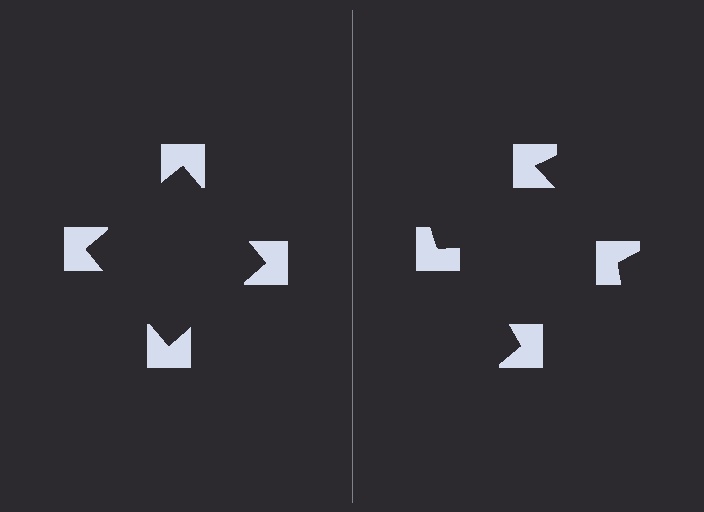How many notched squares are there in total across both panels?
8 — 4 on each side.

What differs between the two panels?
The notched squares are positioned identically on both sides; only the wedge orientations differ. On the left they align to a square; on the right they are misaligned.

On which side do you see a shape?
An illusory square appears on the left side. On the right side the wedge cuts are rotated, so no coherent shape forms.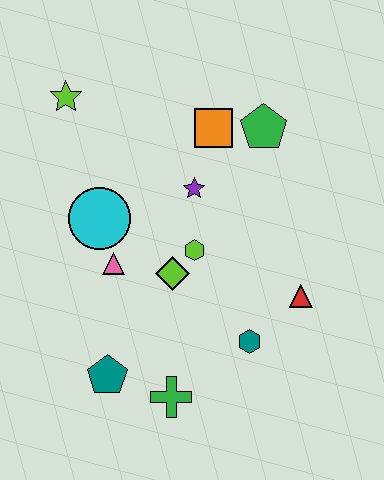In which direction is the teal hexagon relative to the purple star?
The teal hexagon is below the purple star.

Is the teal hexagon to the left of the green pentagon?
Yes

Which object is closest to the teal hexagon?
The red triangle is closest to the teal hexagon.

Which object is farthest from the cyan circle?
The red triangle is farthest from the cyan circle.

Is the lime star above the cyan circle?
Yes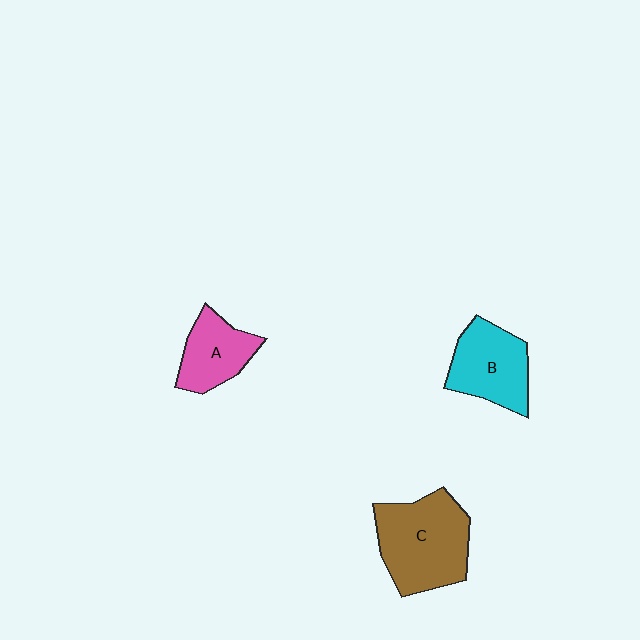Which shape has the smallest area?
Shape A (pink).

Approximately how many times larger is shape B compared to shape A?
Approximately 1.3 times.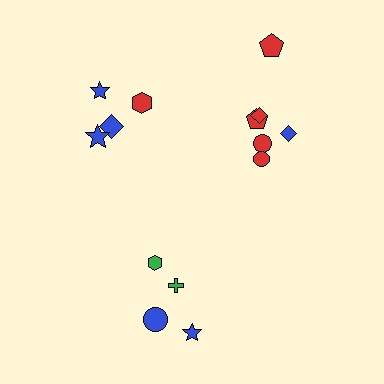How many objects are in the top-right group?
There are 6 objects.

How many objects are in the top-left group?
There are 4 objects.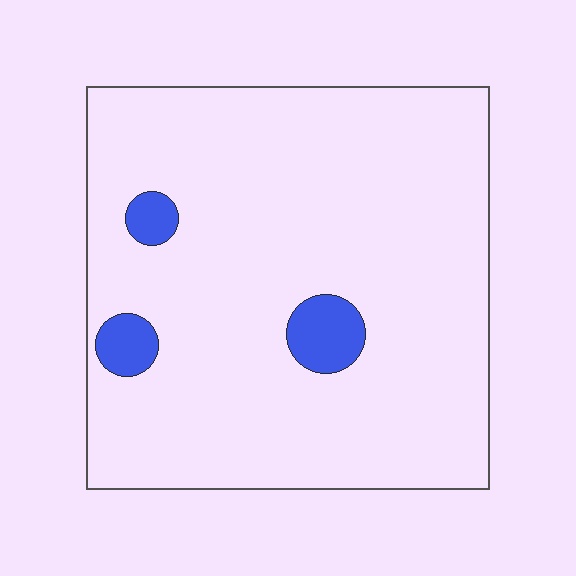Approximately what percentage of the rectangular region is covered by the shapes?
Approximately 5%.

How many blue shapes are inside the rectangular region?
3.